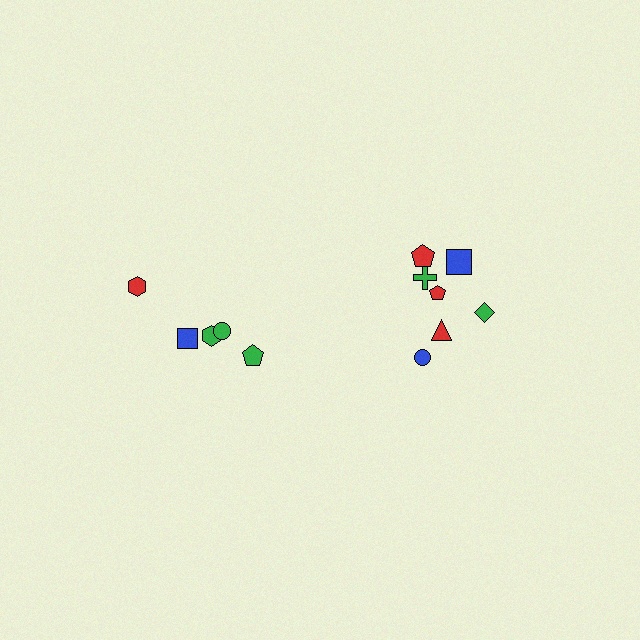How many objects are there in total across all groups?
There are 12 objects.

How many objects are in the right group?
There are 7 objects.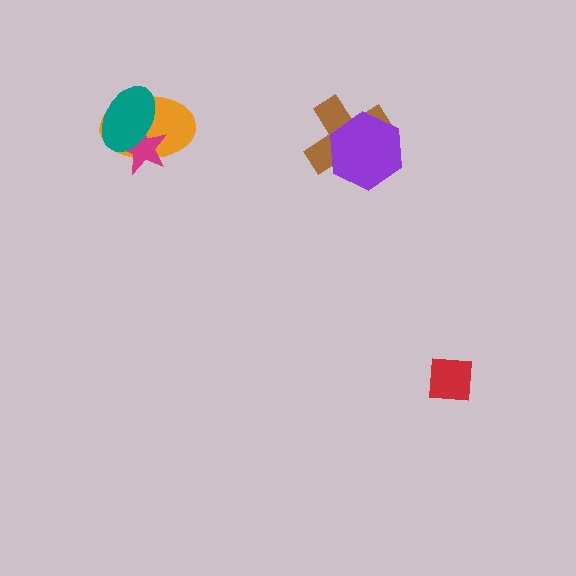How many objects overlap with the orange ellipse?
2 objects overlap with the orange ellipse.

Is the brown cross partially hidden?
Yes, it is partially covered by another shape.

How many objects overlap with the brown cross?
1 object overlaps with the brown cross.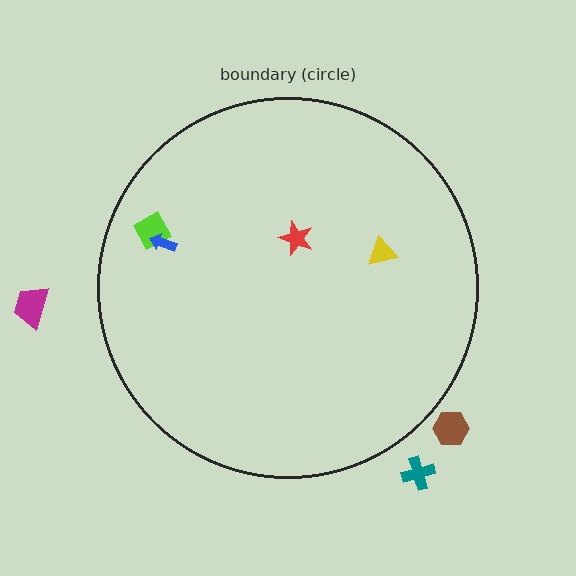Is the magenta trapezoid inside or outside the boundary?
Outside.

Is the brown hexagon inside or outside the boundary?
Outside.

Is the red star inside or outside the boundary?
Inside.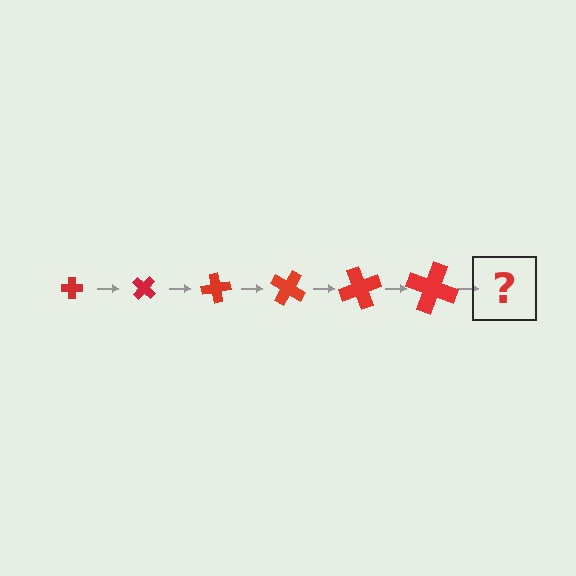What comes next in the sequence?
The next element should be a cross, larger than the previous one and rotated 240 degrees from the start.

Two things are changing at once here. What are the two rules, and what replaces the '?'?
The two rules are that the cross grows larger each step and it rotates 40 degrees each step. The '?' should be a cross, larger than the previous one and rotated 240 degrees from the start.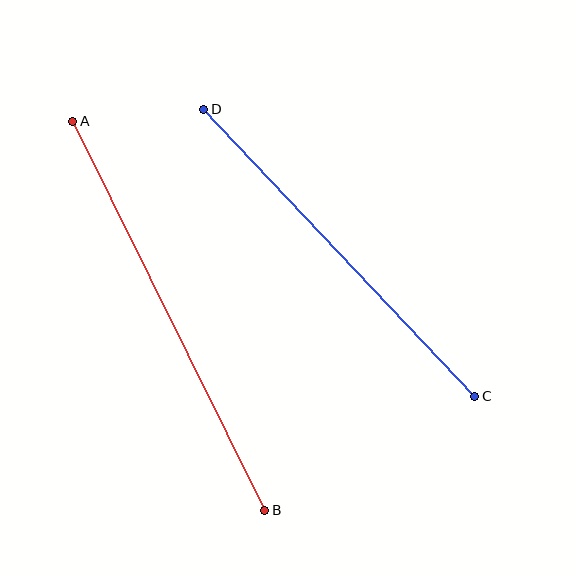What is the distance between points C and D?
The distance is approximately 395 pixels.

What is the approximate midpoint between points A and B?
The midpoint is at approximately (169, 316) pixels.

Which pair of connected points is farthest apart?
Points A and B are farthest apart.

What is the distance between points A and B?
The distance is approximately 434 pixels.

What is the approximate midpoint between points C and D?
The midpoint is at approximately (339, 253) pixels.